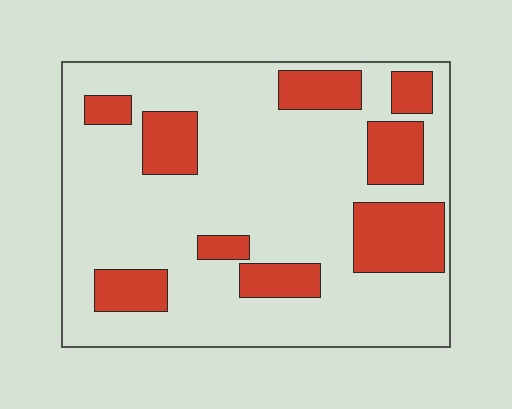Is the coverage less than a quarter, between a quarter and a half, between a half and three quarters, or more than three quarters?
Less than a quarter.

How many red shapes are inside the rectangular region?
9.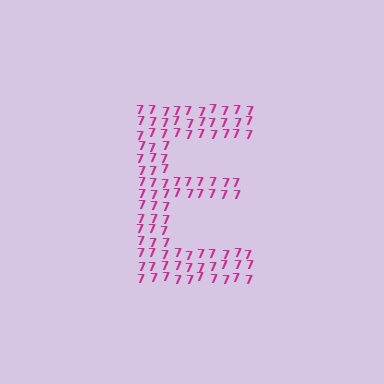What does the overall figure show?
The overall figure shows the letter E.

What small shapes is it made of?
It is made of small digit 7's.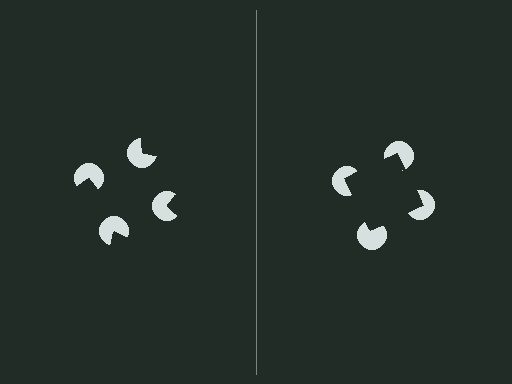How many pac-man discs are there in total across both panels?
8 — 4 on each side.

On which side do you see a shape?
An illusory square appears on the right side. On the left side the wedge cuts are rotated, so no coherent shape forms.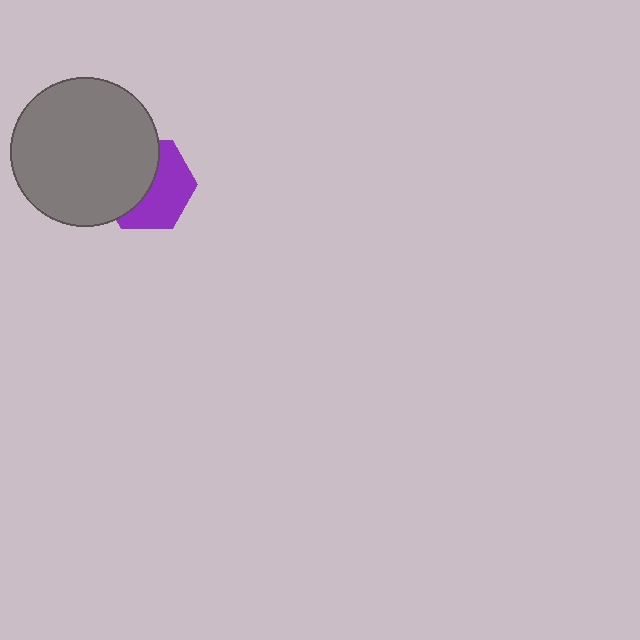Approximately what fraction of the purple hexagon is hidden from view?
Roughly 49% of the purple hexagon is hidden behind the gray circle.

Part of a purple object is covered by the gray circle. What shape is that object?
It is a hexagon.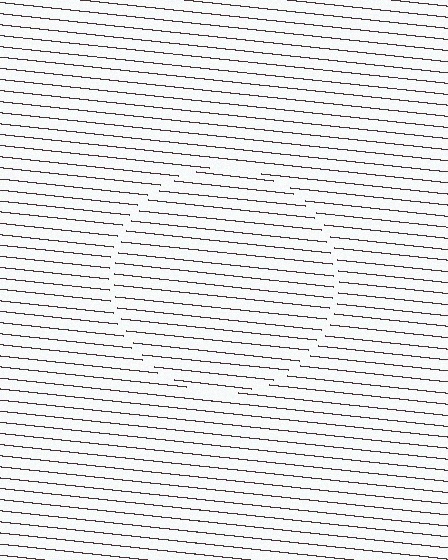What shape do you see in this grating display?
An illusory circle. The interior of the shape contains the same grating, shifted by half a period — the contour is defined by the phase discontinuity where line-ends from the inner and outer gratings abut.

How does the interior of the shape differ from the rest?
The interior of the shape contains the same grating, shifted by half a period — the contour is defined by the phase discontinuity where line-ends from the inner and outer gratings abut.